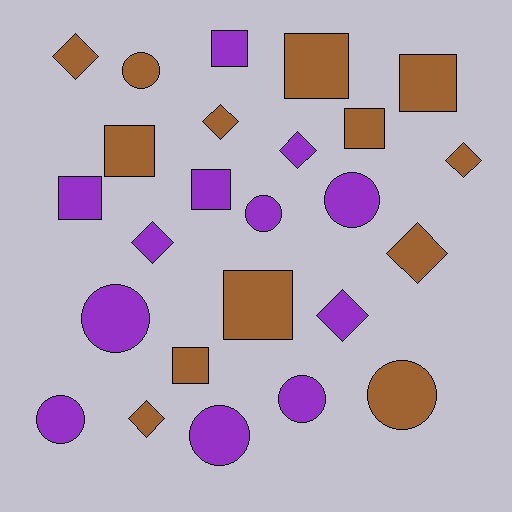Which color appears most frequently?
Brown, with 13 objects.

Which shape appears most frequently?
Square, with 9 objects.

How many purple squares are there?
There are 3 purple squares.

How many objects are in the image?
There are 25 objects.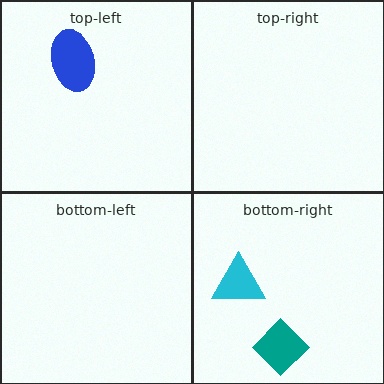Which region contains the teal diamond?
The bottom-right region.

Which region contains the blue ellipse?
The top-left region.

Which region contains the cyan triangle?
The bottom-right region.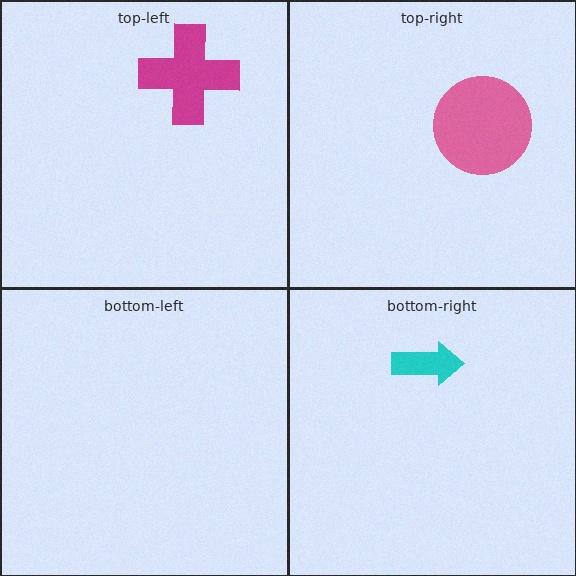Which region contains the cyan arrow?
The bottom-right region.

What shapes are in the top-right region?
The pink circle.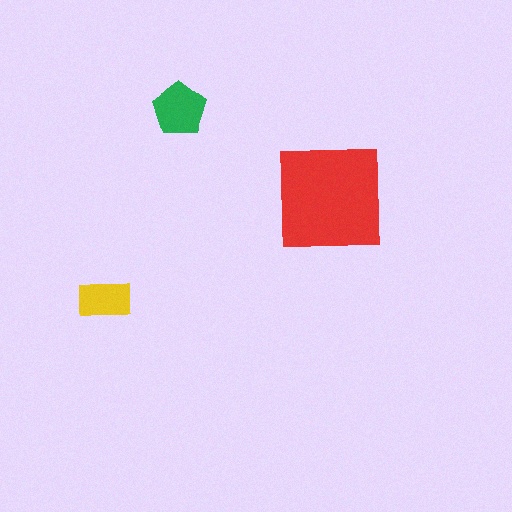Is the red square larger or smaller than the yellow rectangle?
Larger.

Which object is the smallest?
The yellow rectangle.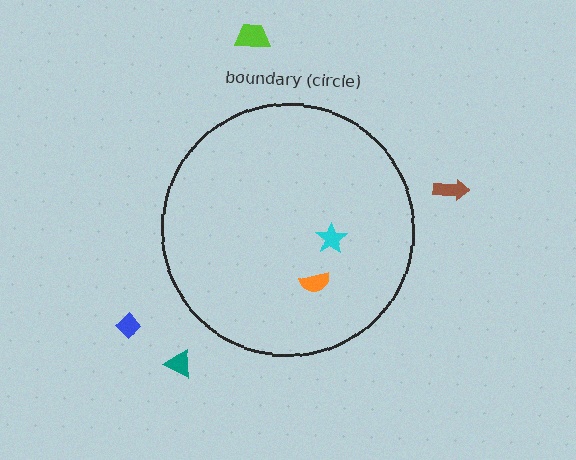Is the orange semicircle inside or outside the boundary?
Inside.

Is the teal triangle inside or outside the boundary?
Outside.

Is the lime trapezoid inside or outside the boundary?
Outside.